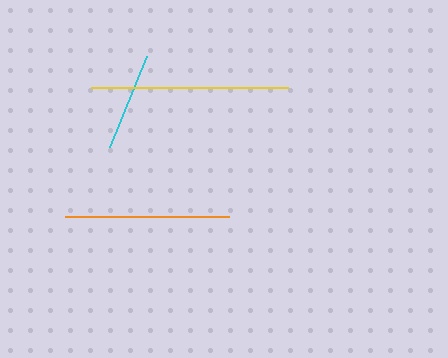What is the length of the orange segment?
The orange segment is approximately 164 pixels long.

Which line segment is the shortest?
The cyan line is the shortest at approximately 98 pixels.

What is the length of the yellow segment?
The yellow segment is approximately 198 pixels long.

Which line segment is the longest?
The yellow line is the longest at approximately 198 pixels.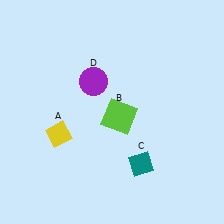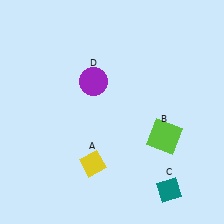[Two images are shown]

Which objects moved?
The objects that moved are: the yellow diamond (A), the lime square (B), the teal diamond (C).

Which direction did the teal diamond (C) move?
The teal diamond (C) moved right.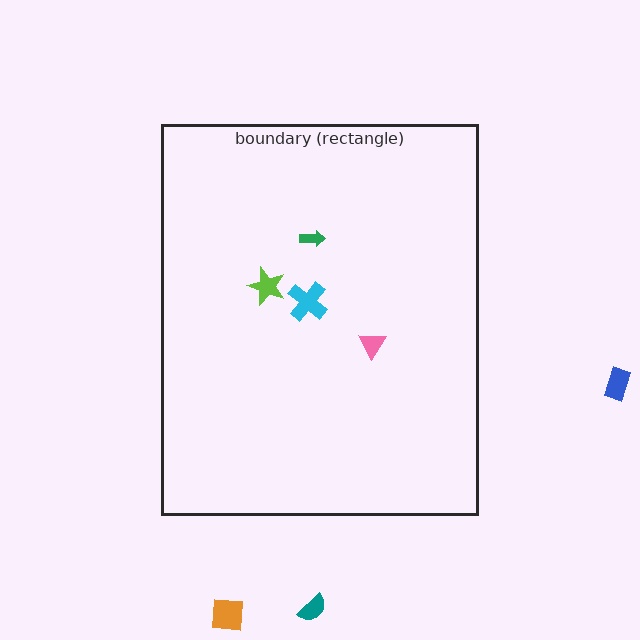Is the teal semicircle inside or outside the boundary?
Outside.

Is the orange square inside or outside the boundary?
Outside.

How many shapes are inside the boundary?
4 inside, 3 outside.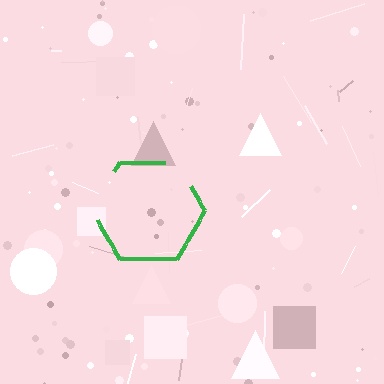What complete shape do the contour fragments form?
The contour fragments form a hexagon.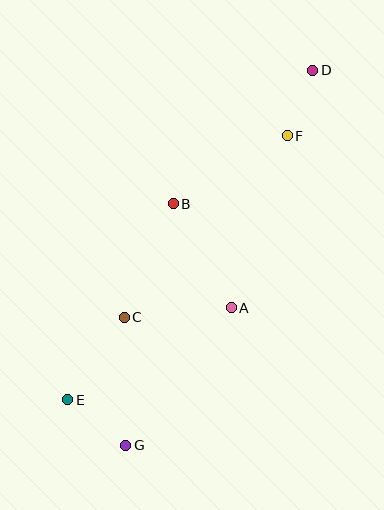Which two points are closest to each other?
Points D and F are closest to each other.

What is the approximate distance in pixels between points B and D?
The distance between B and D is approximately 193 pixels.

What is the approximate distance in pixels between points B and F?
The distance between B and F is approximately 132 pixels.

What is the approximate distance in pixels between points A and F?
The distance between A and F is approximately 180 pixels.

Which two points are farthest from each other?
Points D and G are farthest from each other.